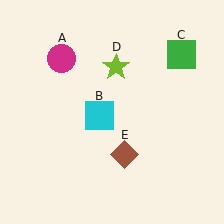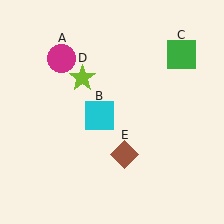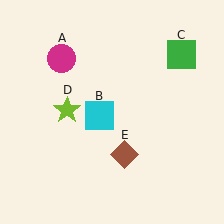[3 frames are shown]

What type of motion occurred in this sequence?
The lime star (object D) rotated counterclockwise around the center of the scene.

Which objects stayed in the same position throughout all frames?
Magenta circle (object A) and cyan square (object B) and green square (object C) and brown diamond (object E) remained stationary.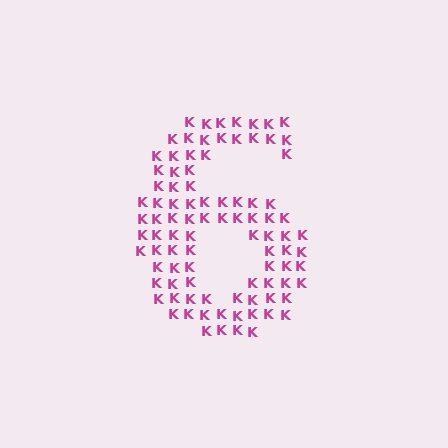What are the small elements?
The small elements are letter K's.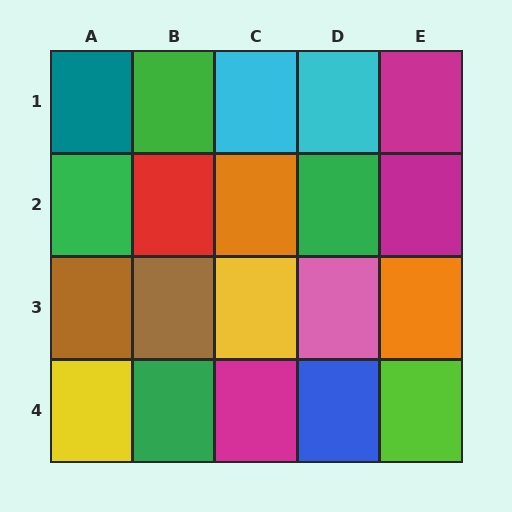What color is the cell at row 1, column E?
Magenta.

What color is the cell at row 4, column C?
Magenta.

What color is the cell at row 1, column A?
Teal.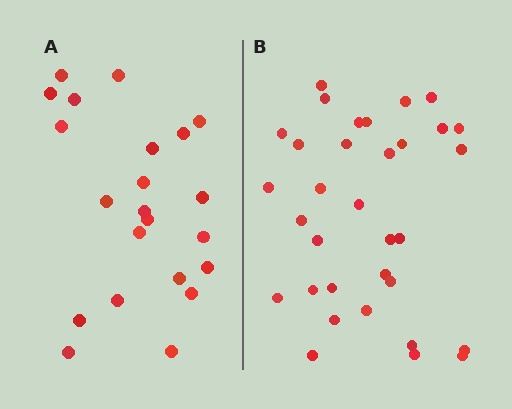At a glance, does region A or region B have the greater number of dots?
Region B (the right region) has more dots.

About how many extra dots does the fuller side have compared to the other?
Region B has roughly 12 or so more dots than region A.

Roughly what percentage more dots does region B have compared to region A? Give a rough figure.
About 50% more.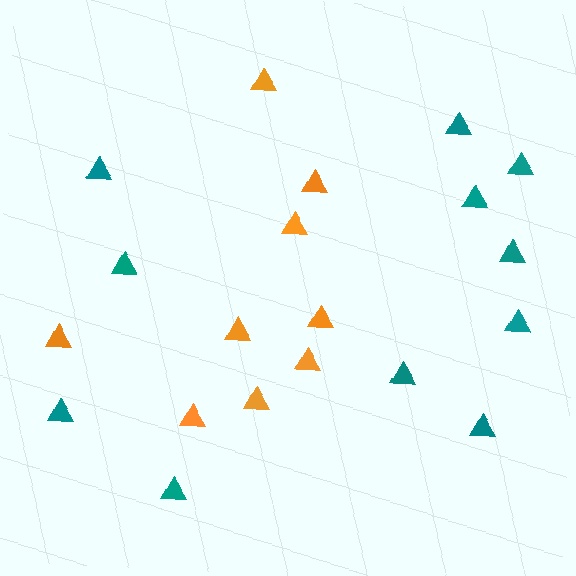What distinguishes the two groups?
There are 2 groups: one group of teal triangles (11) and one group of orange triangles (9).